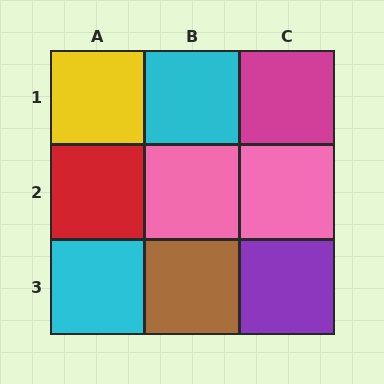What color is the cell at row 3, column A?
Cyan.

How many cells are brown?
1 cell is brown.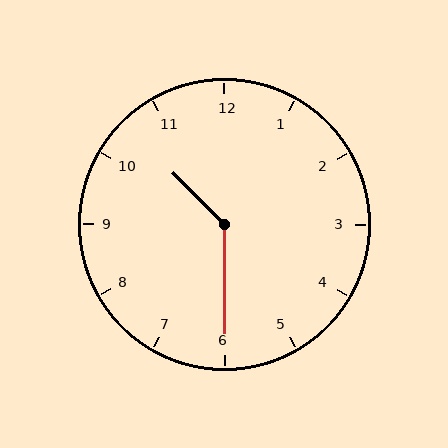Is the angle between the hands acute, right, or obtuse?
It is obtuse.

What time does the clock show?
10:30.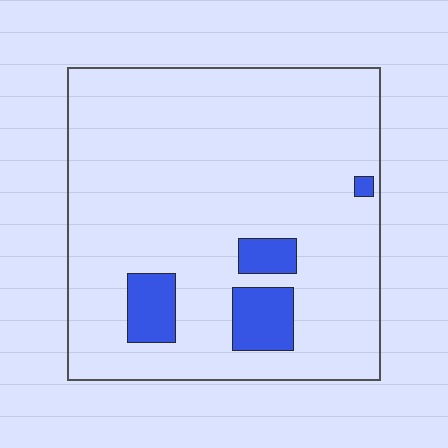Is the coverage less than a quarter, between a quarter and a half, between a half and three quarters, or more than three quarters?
Less than a quarter.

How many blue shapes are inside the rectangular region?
4.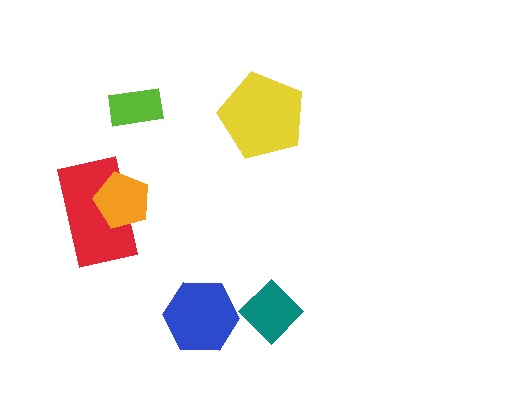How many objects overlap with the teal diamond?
0 objects overlap with the teal diamond.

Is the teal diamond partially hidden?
No, no other shape covers it.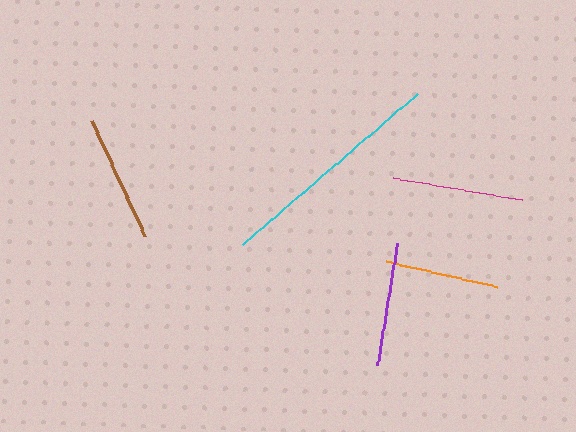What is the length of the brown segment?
The brown segment is approximately 127 pixels long.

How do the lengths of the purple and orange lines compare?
The purple and orange lines are approximately the same length.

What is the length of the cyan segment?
The cyan segment is approximately 230 pixels long.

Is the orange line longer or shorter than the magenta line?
The magenta line is longer than the orange line.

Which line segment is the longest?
The cyan line is the longest at approximately 230 pixels.